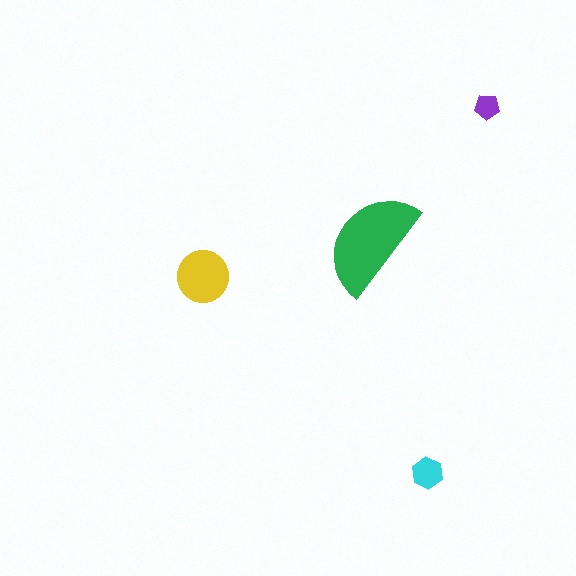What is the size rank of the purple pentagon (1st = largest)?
4th.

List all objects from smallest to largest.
The purple pentagon, the cyan hexagon, the yellow circle, the green semicircle.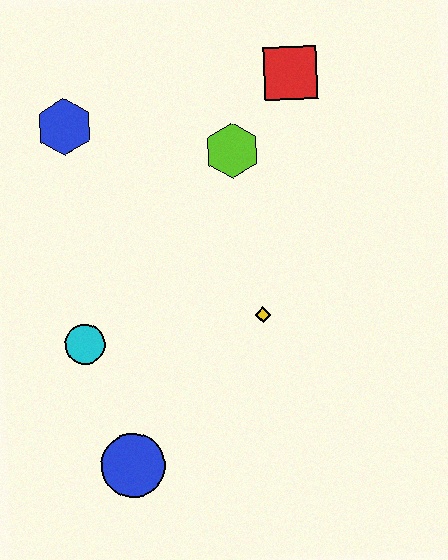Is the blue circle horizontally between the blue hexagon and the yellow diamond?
Yes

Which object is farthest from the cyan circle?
The red square is farthest from the cyan circle.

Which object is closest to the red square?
The lime hexagon is closest to the red square.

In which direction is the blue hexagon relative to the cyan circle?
The blue hexagon is above the cyan circle.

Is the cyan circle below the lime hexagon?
Yes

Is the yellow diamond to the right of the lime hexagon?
Yes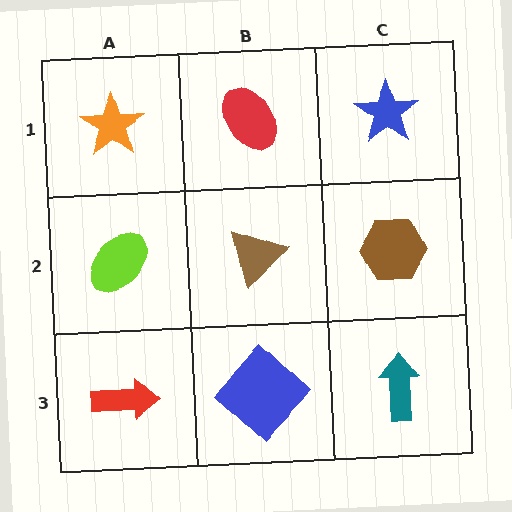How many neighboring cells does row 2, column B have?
4.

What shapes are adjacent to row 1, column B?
A brown triangle (row 2, column B), an orange star (row 1, column A), a blue star (row 1, column C).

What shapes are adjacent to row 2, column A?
An orange star (row 1, column A), a red arrow (row 3, column A), a brown triangle (row 2, column B).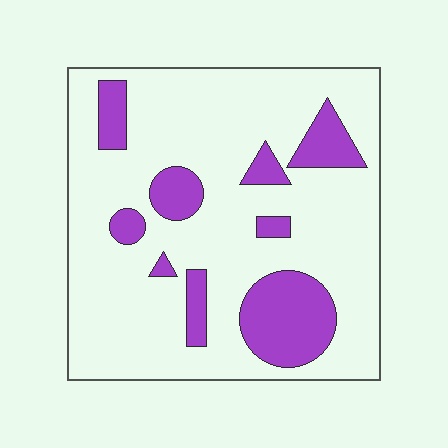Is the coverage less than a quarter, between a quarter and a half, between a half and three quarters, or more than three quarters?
Less than a quarter.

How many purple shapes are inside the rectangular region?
9.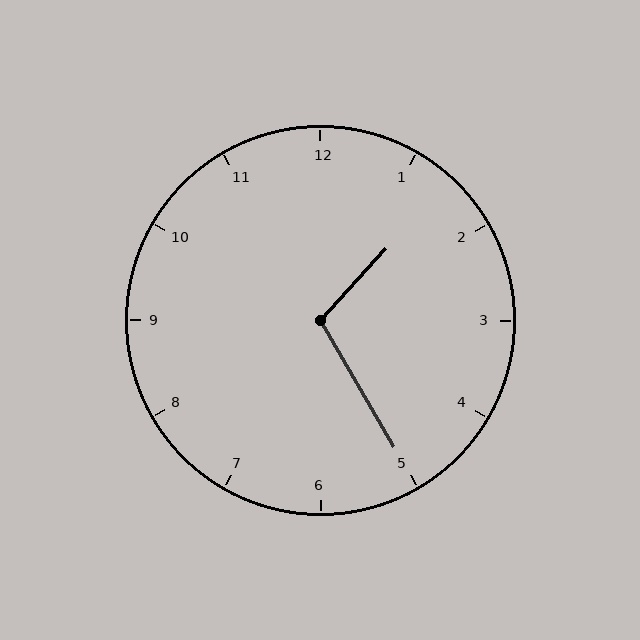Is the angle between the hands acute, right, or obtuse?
It is obtuse.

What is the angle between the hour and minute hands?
Approximately 108 degrees.